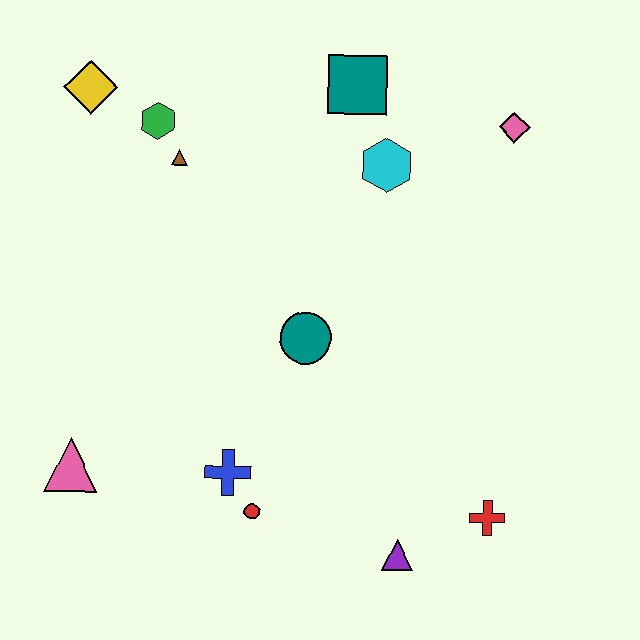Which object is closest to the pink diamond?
The cyan hexagon is closest to the pink diamond.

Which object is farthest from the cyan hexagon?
The pink triangle is farthest from the cyan hexagon.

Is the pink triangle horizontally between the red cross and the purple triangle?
No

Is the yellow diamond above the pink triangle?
Yes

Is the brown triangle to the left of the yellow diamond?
No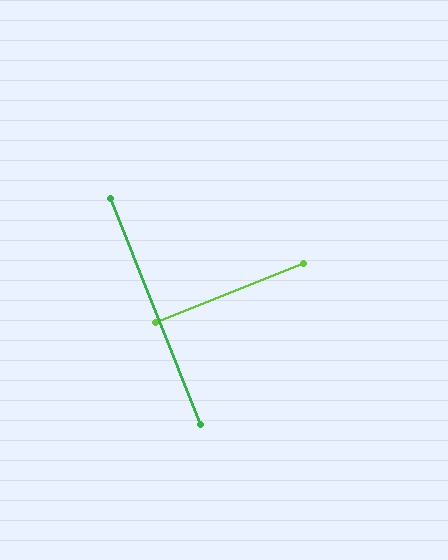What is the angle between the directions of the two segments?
Approximately 90 degrees.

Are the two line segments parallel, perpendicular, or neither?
Perpendicular — they meet at approximately 90°.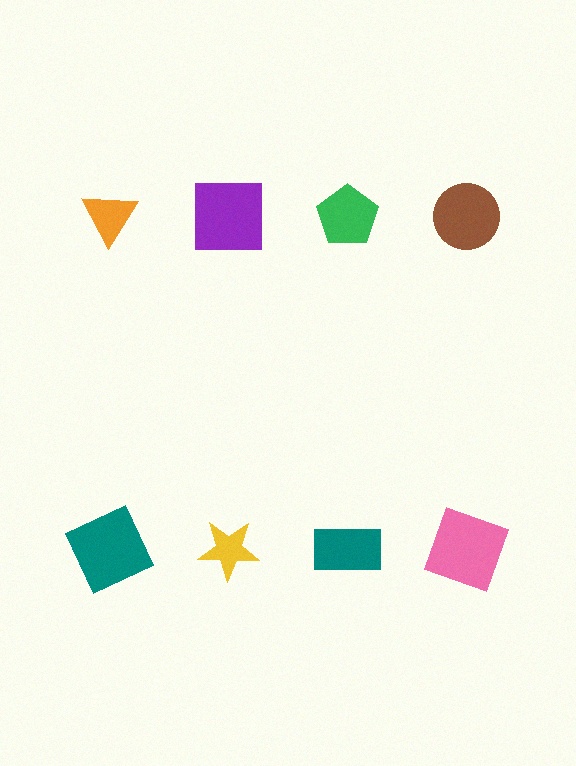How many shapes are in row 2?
4 shapes.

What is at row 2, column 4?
A pink square.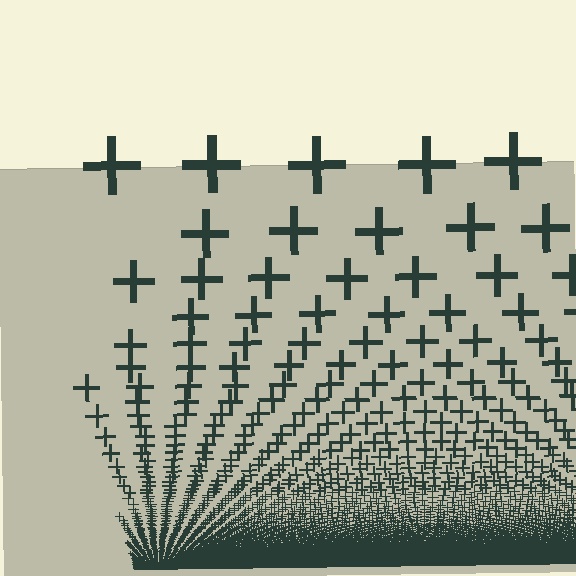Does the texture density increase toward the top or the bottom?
Density increases toward the bottom.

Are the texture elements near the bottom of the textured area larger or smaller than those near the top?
Smaller. The gradient is inverted — elements near the bottom are smaller and denser.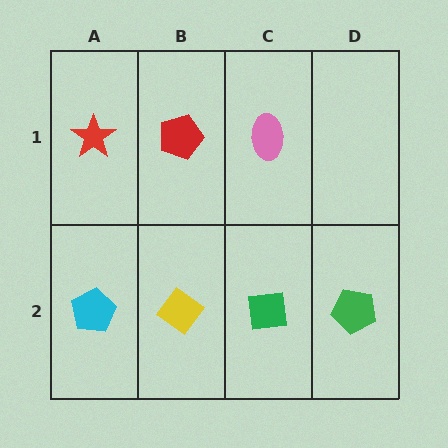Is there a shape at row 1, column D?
No, that cell is empty.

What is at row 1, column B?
A red pentagon.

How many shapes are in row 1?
3 shapes.